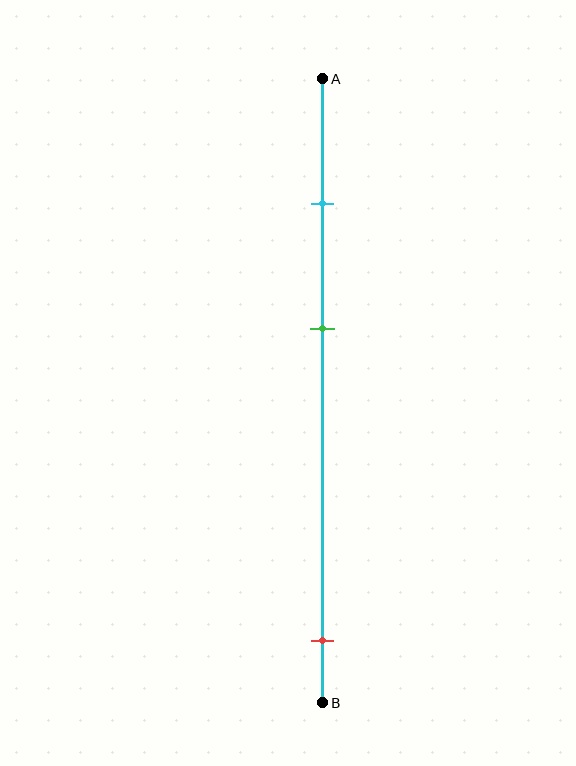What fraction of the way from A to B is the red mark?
The red mark is approximately 90% (0.9) of the way from A to B.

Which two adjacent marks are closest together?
The cyan and green marks are the closest adjacent pair.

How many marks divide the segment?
There are 3 marks dividing the segment.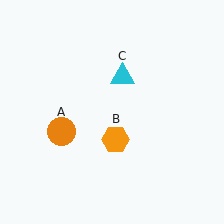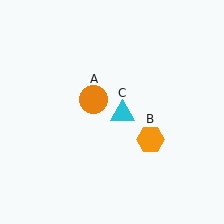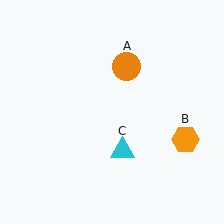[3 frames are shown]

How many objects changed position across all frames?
3 objects changed position: orange circle (object A), orange hexagon (object B), cyan triangle (object C).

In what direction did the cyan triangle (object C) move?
The cyan triangle (object C) moved down.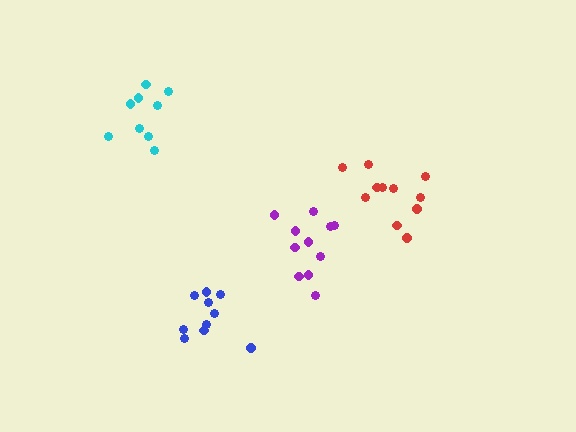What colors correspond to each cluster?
The clusters are colored: purple, red, cyan, blue.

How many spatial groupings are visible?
There are 4 spatial groupings.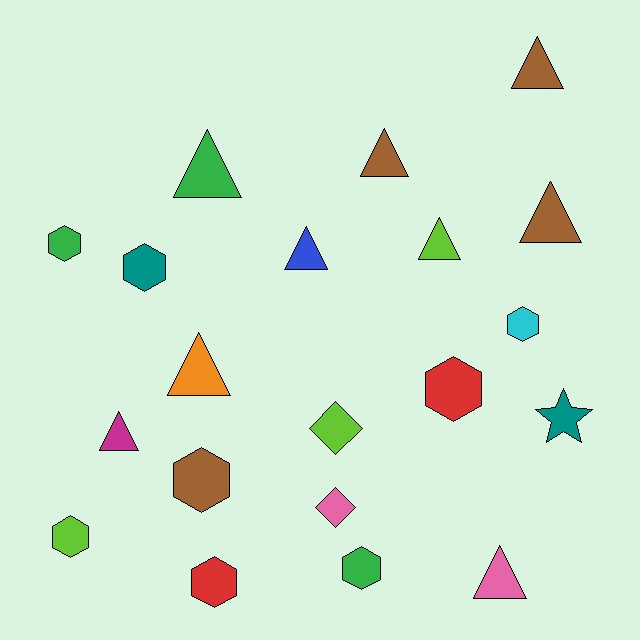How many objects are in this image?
There are 20 objects.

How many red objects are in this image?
There are 2 red objects.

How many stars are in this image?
There is 1 star.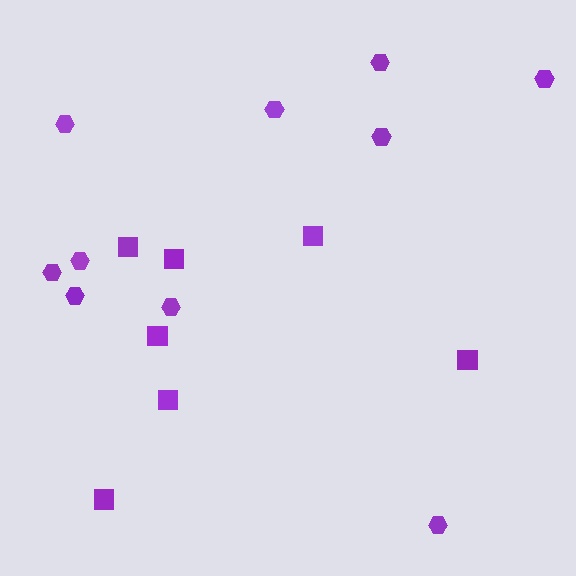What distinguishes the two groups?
There are 2 groups: one group of squares (7) and one group of hexagons (10).